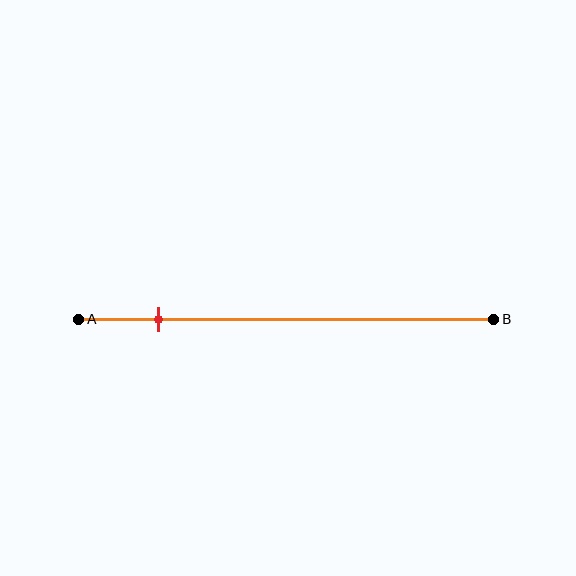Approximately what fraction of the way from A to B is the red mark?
The red mark is approximately 20% of the way from A to B.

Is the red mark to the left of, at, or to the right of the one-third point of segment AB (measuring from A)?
The red mark is to the left of the one-third point of segment AB.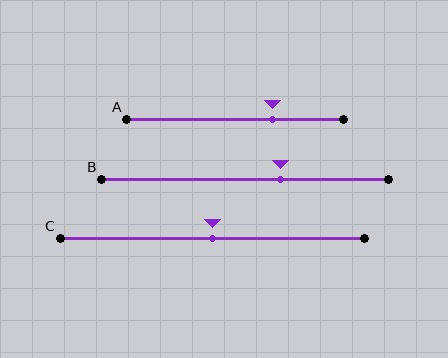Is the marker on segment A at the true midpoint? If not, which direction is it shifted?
No, the marker on segment A is shifted to the right by about 17% of the segment length.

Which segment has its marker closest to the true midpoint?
Segment C has its marker closest to the true midpoint.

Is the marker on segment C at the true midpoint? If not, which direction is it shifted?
Yes, the marker on segment C is at the true midpoint.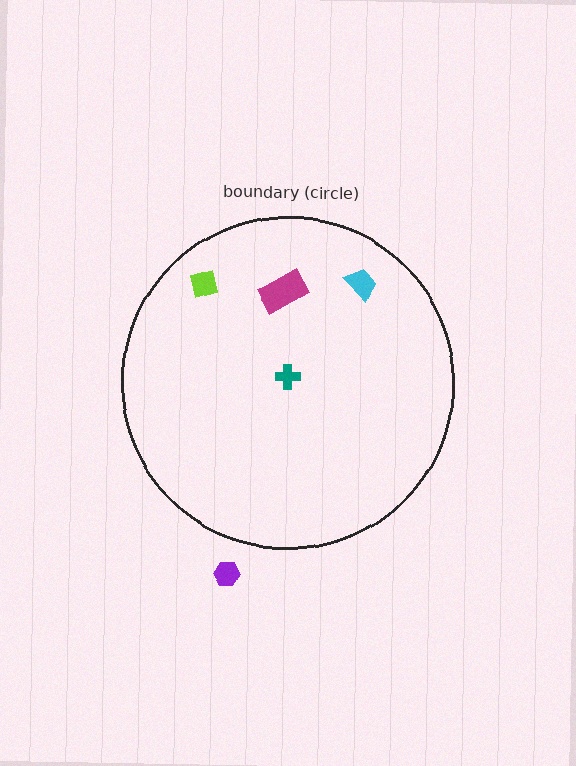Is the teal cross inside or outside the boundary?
Inside.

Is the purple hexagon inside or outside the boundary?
Outside.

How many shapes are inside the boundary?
4 inside, 1 outside.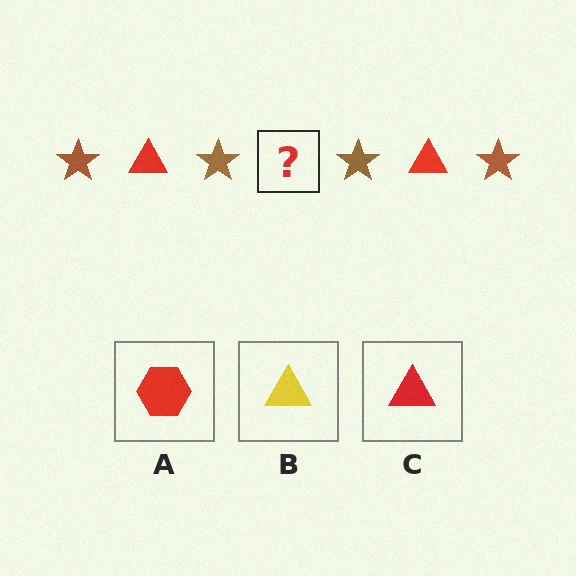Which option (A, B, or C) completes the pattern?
C.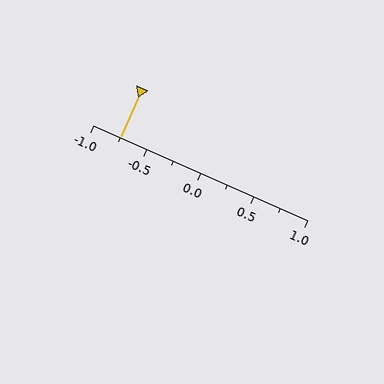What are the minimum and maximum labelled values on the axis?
The axis runs from -1.0 to 1.0.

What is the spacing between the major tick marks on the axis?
The major ticks are spaced 0.5 apart.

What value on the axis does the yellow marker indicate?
The marker indicates approximately -0.75.